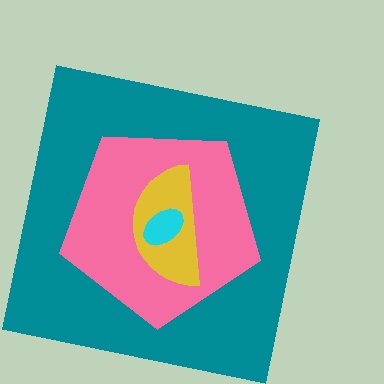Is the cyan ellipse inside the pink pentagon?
Yes.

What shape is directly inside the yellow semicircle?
The cyan ellipse.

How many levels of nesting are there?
4.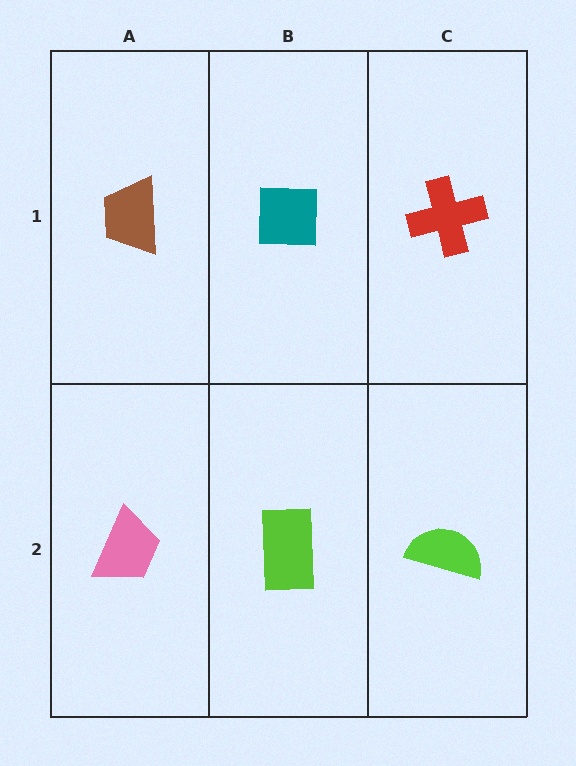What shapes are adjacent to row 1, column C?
A lime semicircle (row 2, column C), a teal square (row 1, column B).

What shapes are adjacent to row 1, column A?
A pink trapezoid (row 2, column A), a teal square (row 1, column B).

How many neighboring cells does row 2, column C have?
2.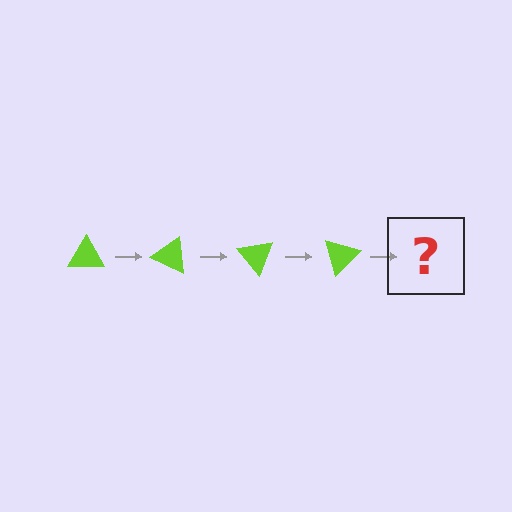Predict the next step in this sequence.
The next step is a lime triangle rotated 100 degrees.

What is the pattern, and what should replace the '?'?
The pattern is that the triangle rotates 25 degrees each step. The '?' should be a lime triangle rotated 100 degrees.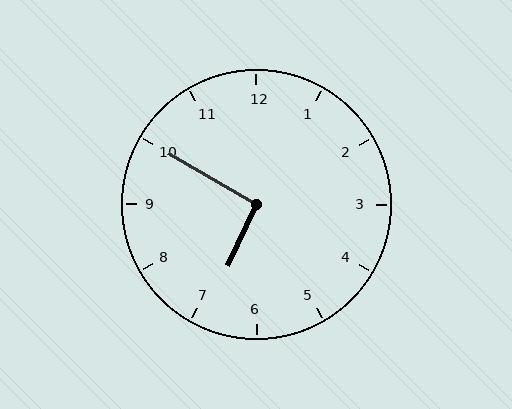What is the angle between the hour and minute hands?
Approximately 95 degrees.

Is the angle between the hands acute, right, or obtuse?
It is right.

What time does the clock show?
6:50.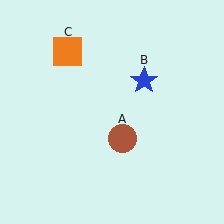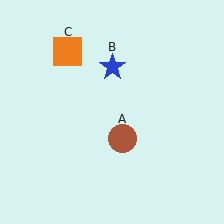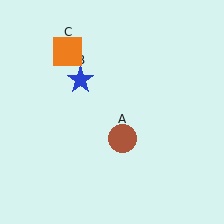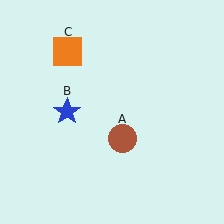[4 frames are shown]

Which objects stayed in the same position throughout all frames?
Brown circle (object A) and orange square (object C) remained stationary.